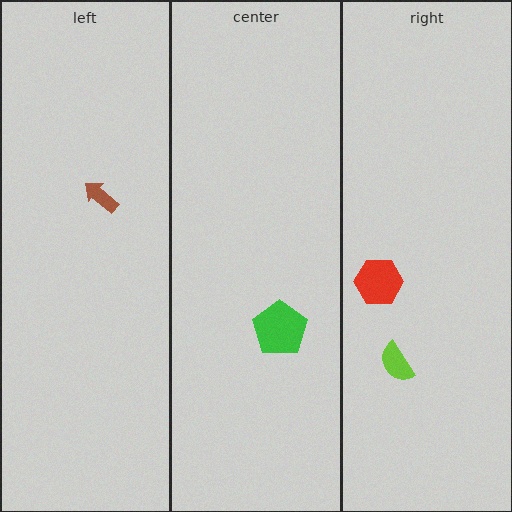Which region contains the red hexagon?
The right region.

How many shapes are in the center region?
1.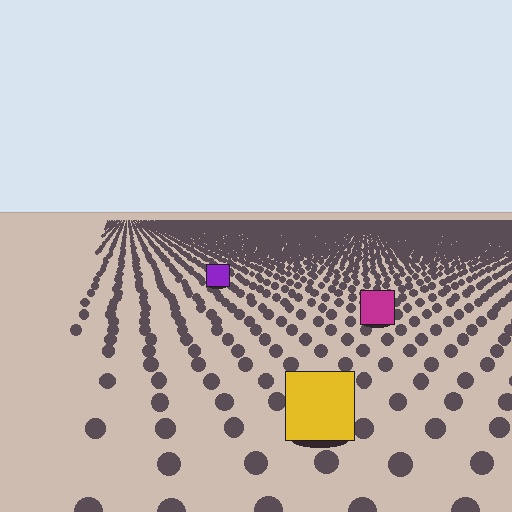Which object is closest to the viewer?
The yellow square is closest. The texture marks near it are larger and more spread out.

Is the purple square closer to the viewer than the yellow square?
No. The yellow square is closer — you can tell from the texture gradient: the ground texture is coarser near it.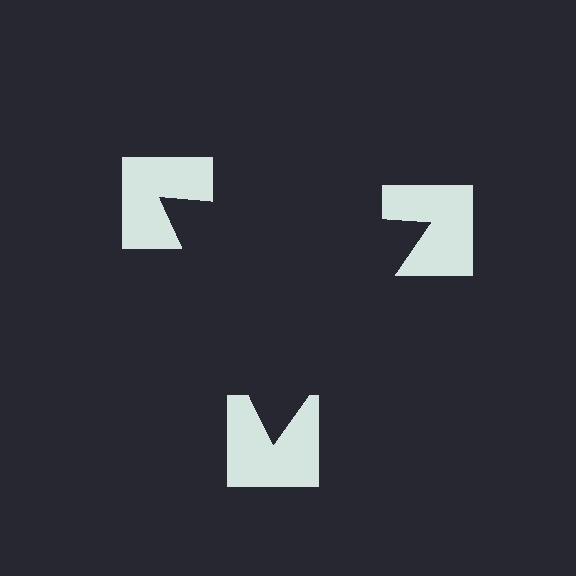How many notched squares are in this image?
There are 3 — one at each vertex of the illusory triangle.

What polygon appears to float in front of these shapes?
An illusory triangle — its edges are inferred from the aligned wedge cuts in the notched squares, not physically drawn.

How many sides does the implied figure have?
3 sides.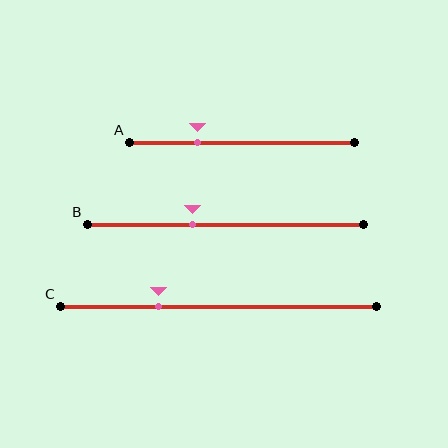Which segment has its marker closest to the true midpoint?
Segment B has its marker closest to the true midpoint.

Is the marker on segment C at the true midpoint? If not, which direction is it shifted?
No, the marker on segment C is shifted to the left by about 19% of the segment length.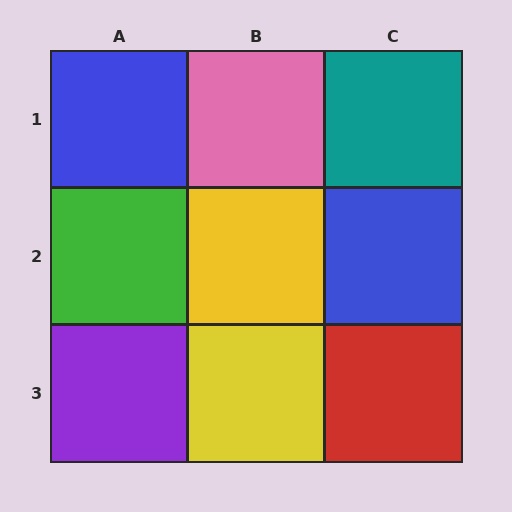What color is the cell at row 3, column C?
Red.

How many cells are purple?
1 cell is purple.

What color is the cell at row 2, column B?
Yellow.